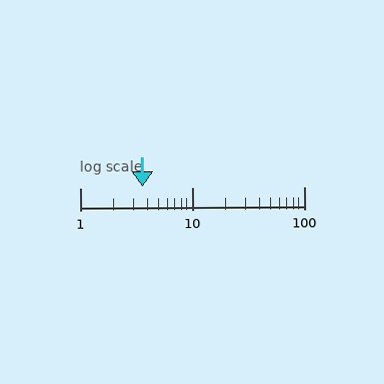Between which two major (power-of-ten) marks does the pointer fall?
The pointer is between 1 and 10.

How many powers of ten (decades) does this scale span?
The scale spans 2 decades, from 1 to 100.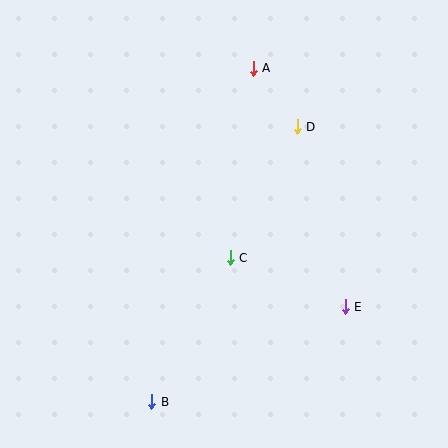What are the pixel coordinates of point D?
Point D is at (297, 127).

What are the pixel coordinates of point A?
Point A is at (253, 68).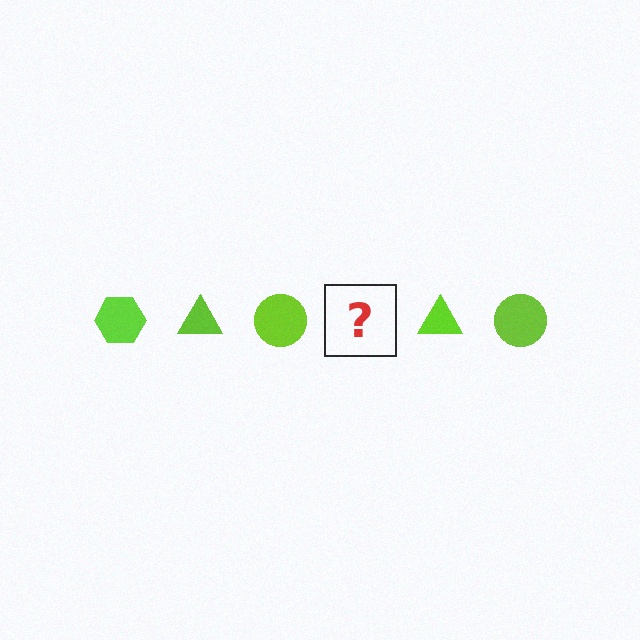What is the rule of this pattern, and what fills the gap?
The rule is that the pattern cycles through hexagon, triangle, circle shapes in lime. The gap should be filled with a lime hexagon.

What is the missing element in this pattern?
The missing element is a lime hexagon.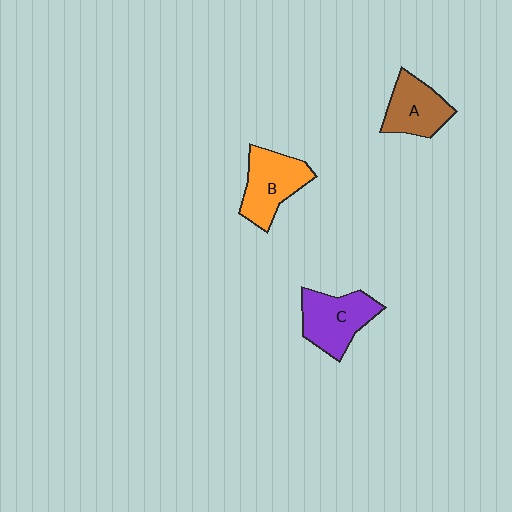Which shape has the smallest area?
Shape A (brown).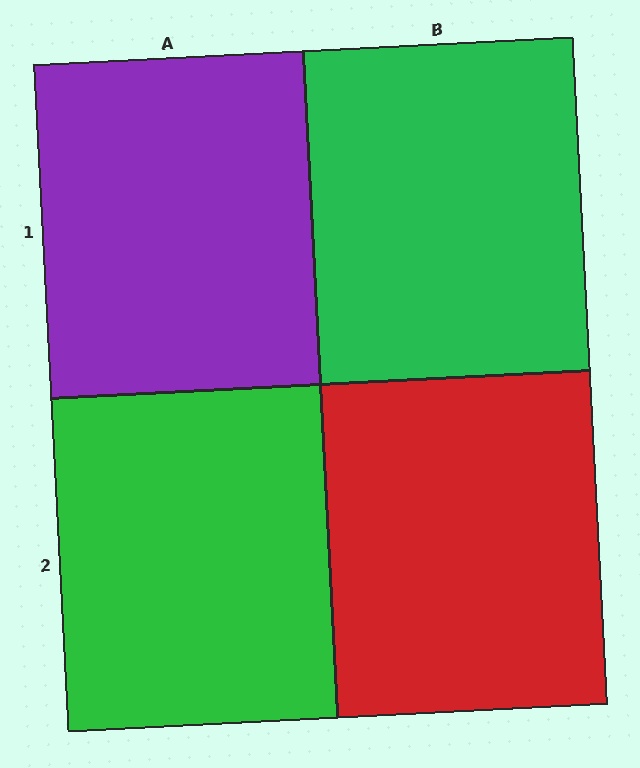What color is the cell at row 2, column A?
Green.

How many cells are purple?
1 cell is purple.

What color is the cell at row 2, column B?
Red.